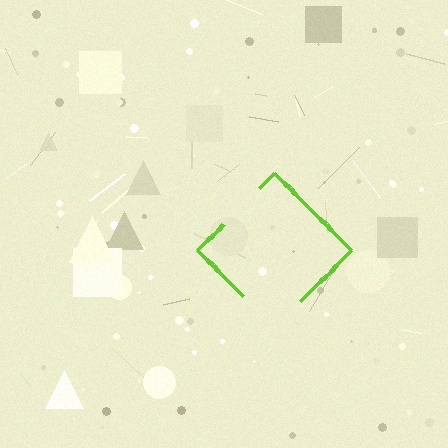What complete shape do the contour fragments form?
The contour fragments form a diamond.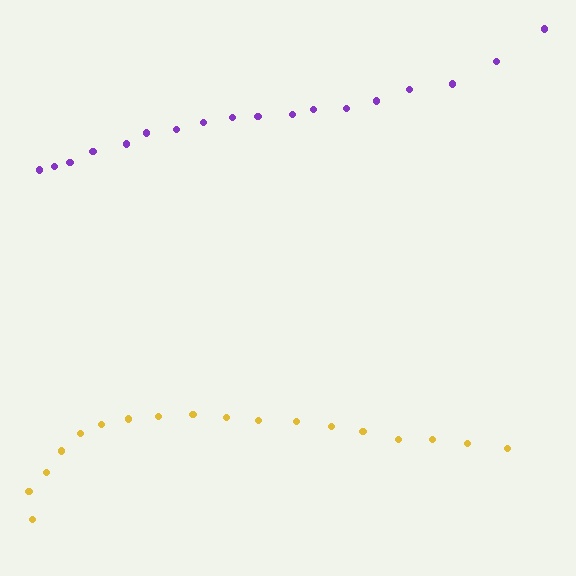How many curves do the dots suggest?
There are 2 distinct paths.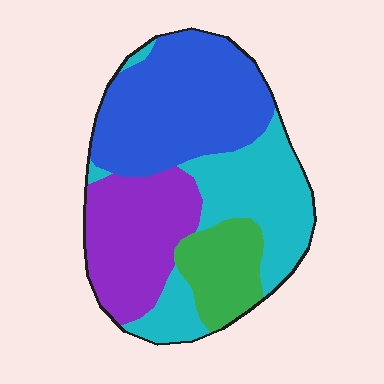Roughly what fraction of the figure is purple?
Purple takes up about one quarter (1/4) of the figure.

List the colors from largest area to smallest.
From largest to smallest: blue, cyan, purple, green.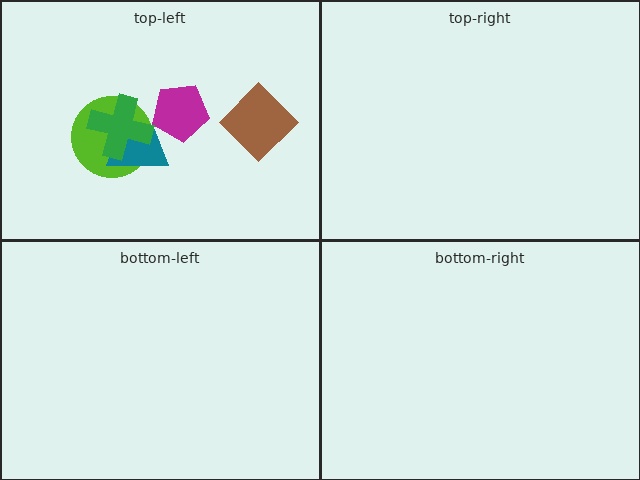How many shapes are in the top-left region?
5.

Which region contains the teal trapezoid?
The top-left region.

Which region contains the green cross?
The top-left region.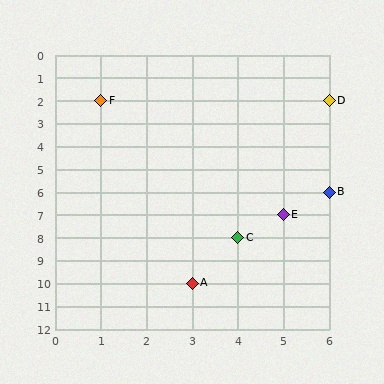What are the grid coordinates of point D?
Point D is at grid coordinates (6, 2).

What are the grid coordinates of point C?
Point C is at grid coordinates (4, 8).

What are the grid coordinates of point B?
Point B is at grid coordinates (6, 6).